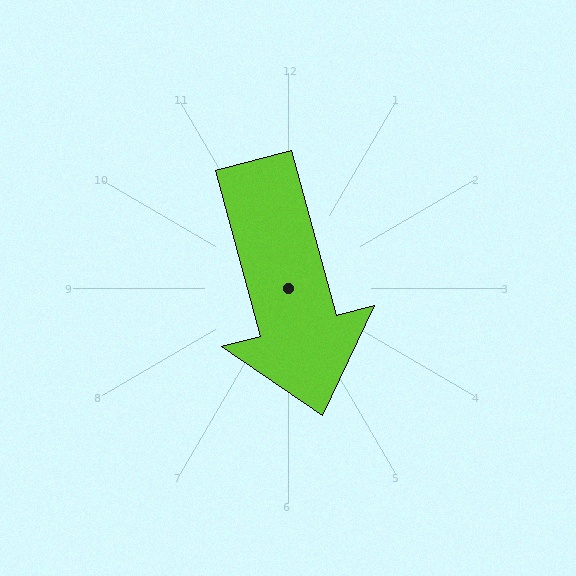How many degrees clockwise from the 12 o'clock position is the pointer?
Approximately 165 degrees.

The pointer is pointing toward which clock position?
Roughly 5 o'clock.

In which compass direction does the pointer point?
South.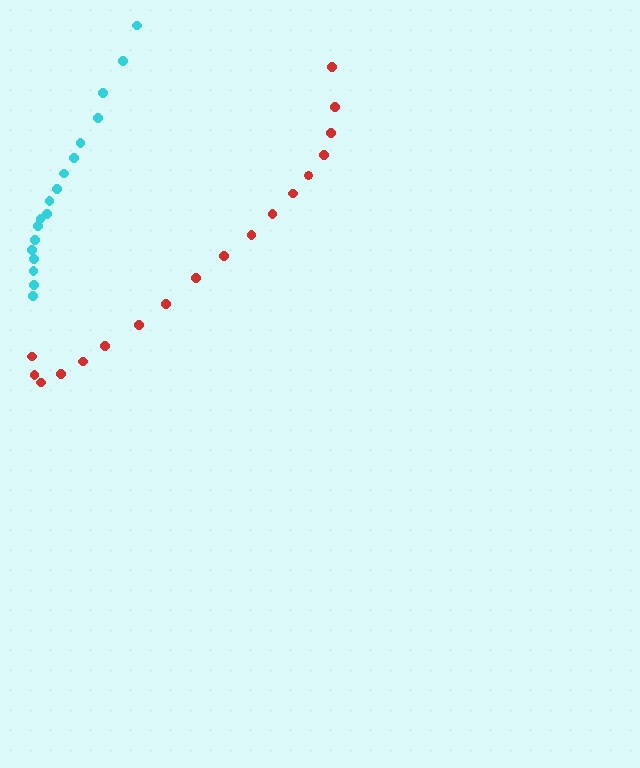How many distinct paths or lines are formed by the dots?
There are 2 distinct paths.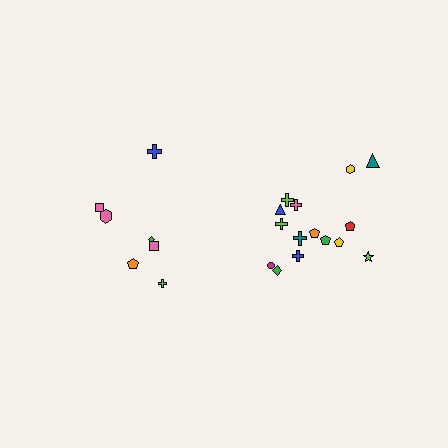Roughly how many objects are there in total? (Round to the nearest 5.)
Roughly 20 objects in total.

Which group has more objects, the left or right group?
The right group.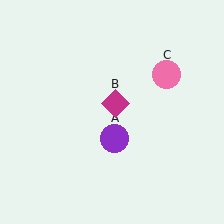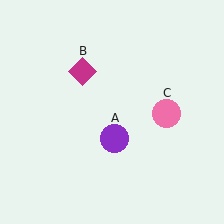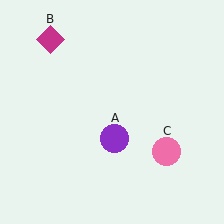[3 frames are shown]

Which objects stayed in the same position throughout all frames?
Purple circle (object A) remained stationary.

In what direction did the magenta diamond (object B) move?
The magenta diamond (object B) moved up and to the left.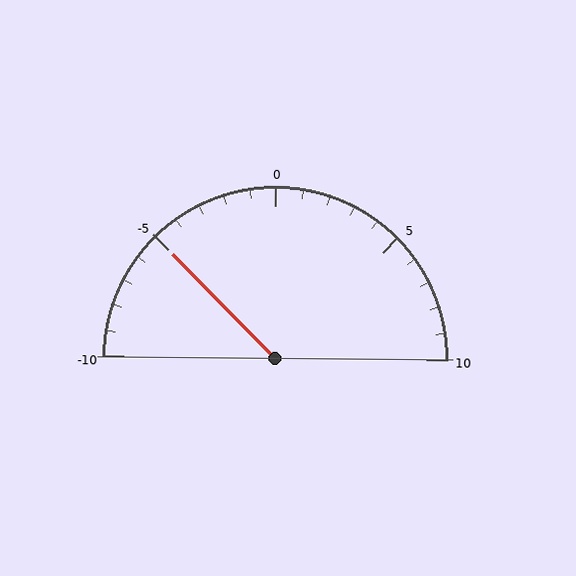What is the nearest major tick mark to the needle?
The nearest major tick mark is -5.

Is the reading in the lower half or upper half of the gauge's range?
The reading is in the lower half of the range (-10 to 10).